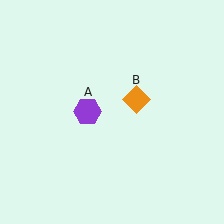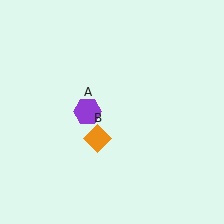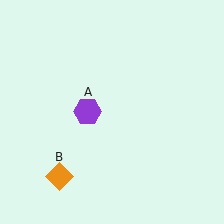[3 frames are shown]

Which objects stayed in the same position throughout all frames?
Purple hexagon (object A) remained stationary.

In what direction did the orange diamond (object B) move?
The orange diamond (object B) moved down and to the left.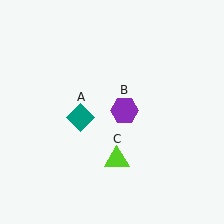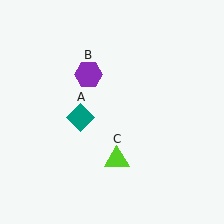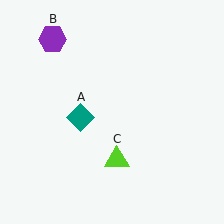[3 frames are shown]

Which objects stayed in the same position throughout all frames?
Teal diamond (object A) and lime triangle (object C) remained stationary.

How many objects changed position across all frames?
1 object changed position: purple hexagon (object B).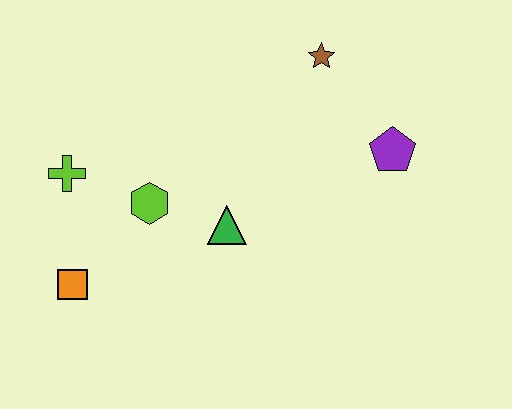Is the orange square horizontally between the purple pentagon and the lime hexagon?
No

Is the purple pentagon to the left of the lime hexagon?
No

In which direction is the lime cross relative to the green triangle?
The lime cross is to the left of the green triangle.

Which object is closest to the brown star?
The purple pentagon is closest to the brown star.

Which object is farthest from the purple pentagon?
The orange square is farthest from the purple pentagon.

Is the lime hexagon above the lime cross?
No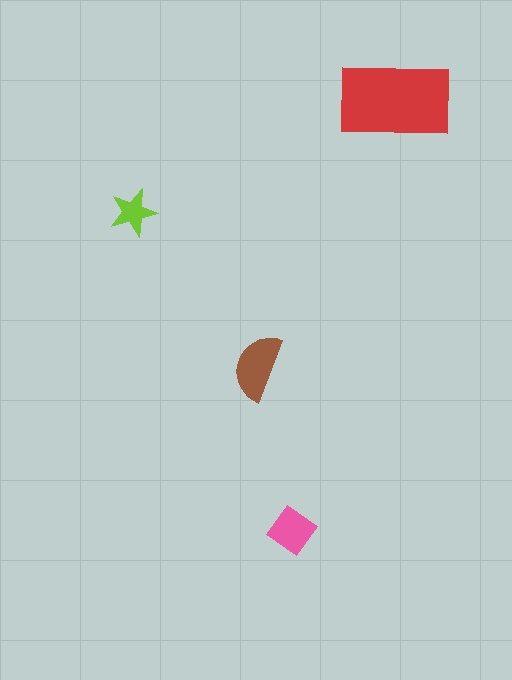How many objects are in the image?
There are 4 objects in the image.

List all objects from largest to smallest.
The red rectangle, the brown semicircle, the pink diamond, the lime star.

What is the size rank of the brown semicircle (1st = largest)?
2nd.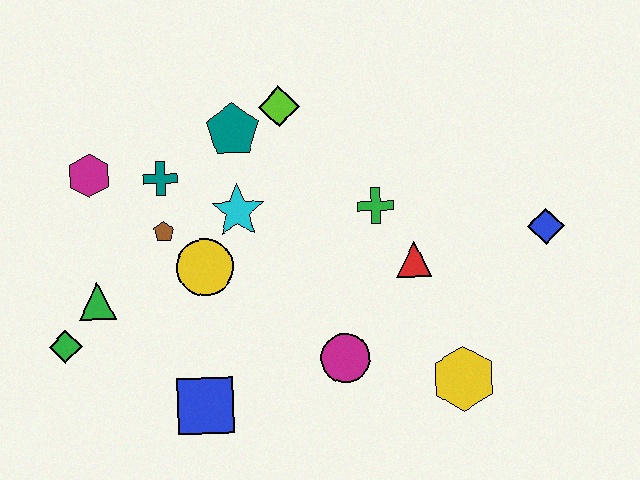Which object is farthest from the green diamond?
The blue diamond is farthest from the green diamond.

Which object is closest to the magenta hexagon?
The teal cross is closest to the magenta hexagon.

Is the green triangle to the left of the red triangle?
Yes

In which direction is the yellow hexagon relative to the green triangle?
The yellow hexagon is to the right of the green triangle.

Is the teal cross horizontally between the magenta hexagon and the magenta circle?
Yes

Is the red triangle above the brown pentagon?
No